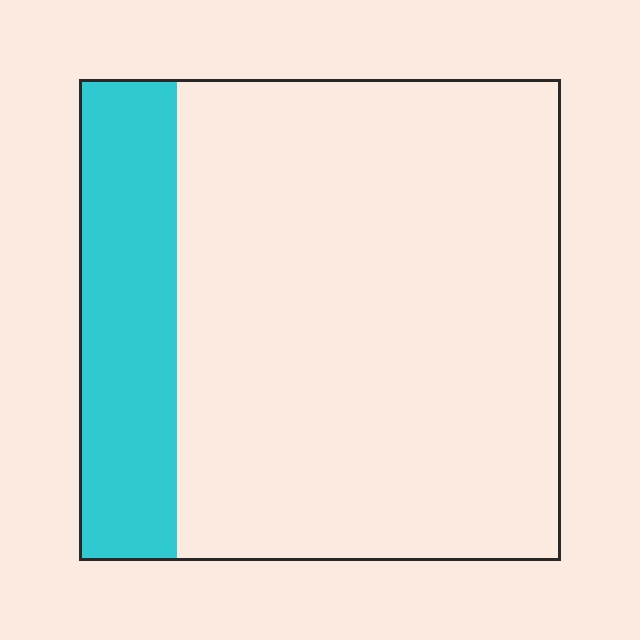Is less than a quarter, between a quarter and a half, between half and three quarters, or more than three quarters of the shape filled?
Less than a quarter.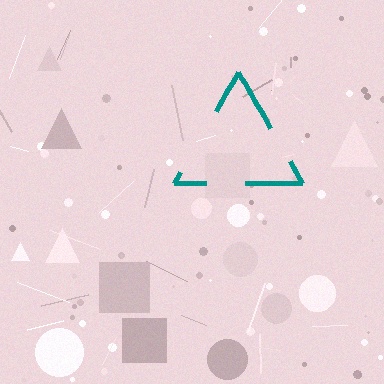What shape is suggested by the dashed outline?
The dashed outline suggests a triangle.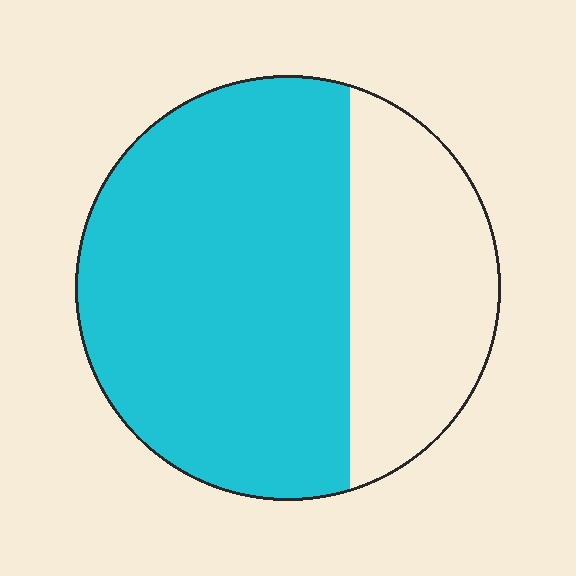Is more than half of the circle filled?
Yes.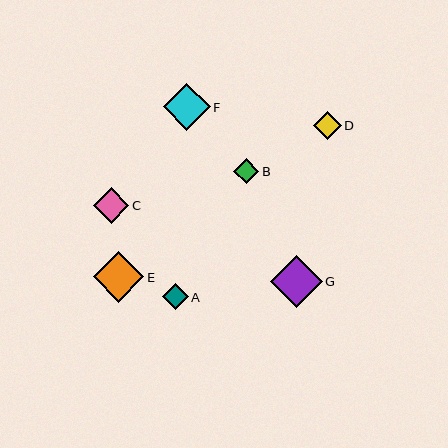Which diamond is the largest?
Diamond G is the largest with a size of approximately 52 pixels.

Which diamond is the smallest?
Diamond B is the smallest with a size of approximately 25 pixels.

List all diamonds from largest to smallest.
From largest to smallest: G, E, F, C, D, A, B.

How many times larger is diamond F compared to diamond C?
Diamond F is approximately 1.3 times the size of diamond C.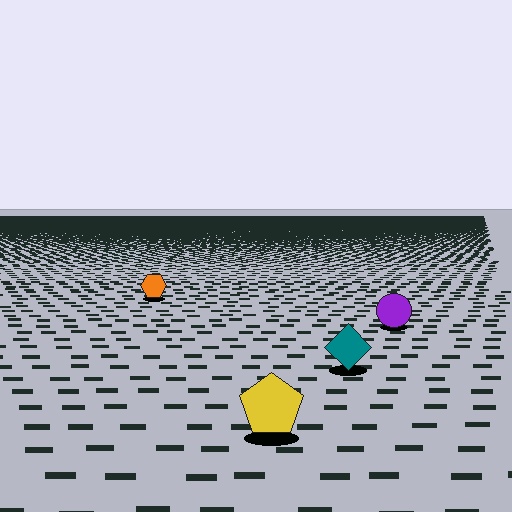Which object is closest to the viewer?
The yellow pentagon is closest. The texture marks near it are larger and more spread out.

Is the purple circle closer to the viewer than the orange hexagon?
Yes. The purple circle is closer — you can tell from the texture gradient: the ground texture is coarser near it.